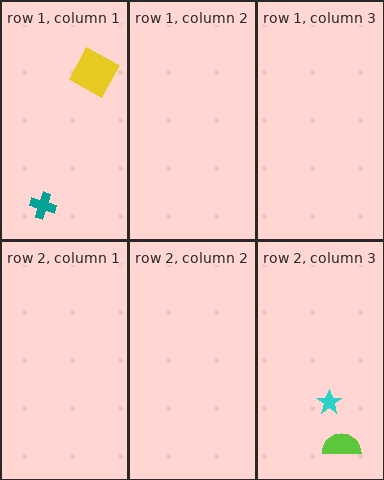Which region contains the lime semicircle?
The row 2, column 3 region.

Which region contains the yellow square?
The row 1, column 1 region.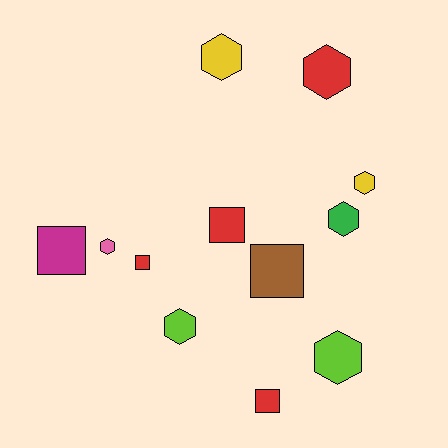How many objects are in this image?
There are 12 objects.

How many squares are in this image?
There are 5 squares.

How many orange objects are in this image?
There are no orange objects.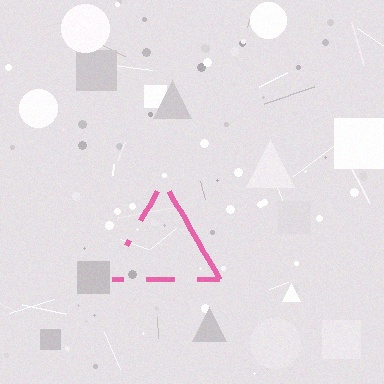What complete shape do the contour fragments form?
The contour fragments form a triangle.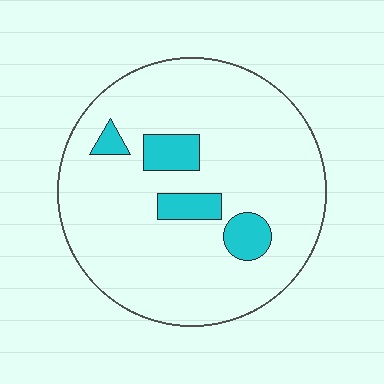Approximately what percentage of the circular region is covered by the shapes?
Approximately 10%.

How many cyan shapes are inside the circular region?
4.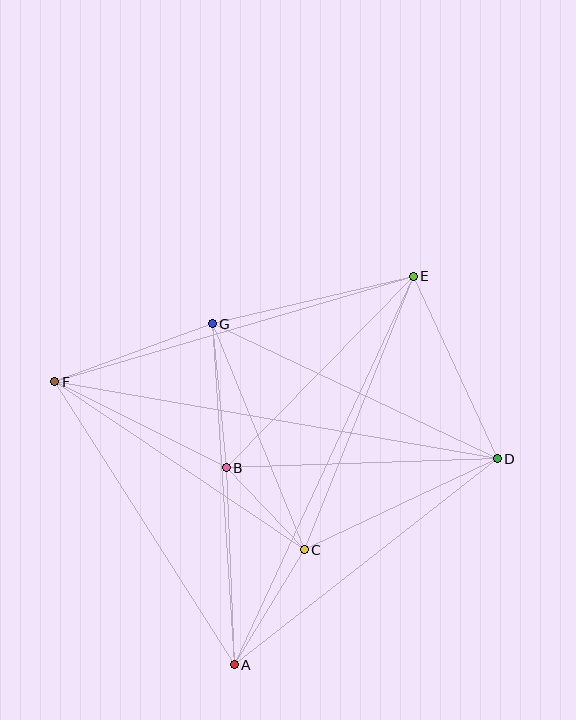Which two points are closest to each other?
Points B and C are closest to each other.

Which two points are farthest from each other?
Points D and F are farthest from each other.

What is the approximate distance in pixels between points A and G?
The distance between A and G is approximately 342 pixels.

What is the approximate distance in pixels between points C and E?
The distance between C and E is approximately 295 pixels.